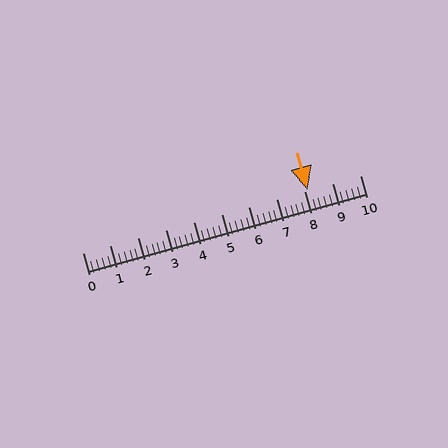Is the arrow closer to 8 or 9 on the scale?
The arrow is closer to 8.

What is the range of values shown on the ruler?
The ruler shows values from 0 to 10.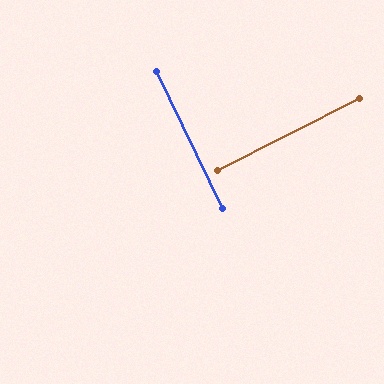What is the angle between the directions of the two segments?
Approximately 89 degrees.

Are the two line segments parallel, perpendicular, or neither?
Perpendicular — they meet at approximately 89°.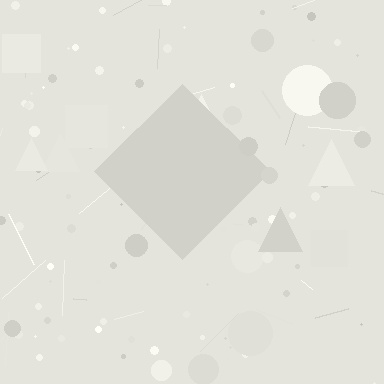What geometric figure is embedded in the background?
A diamond is embedded in the background.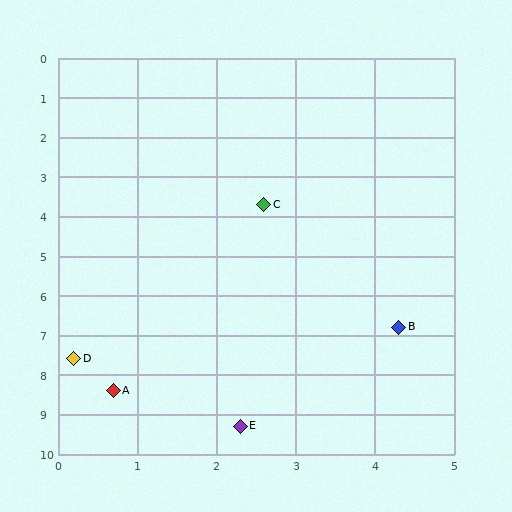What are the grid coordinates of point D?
Point D is at approximately (0.2, 7.6).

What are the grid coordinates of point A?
Point A is at approximately (0.7, 8.4).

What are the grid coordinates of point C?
Point C is at approximately (2.6, 3.7).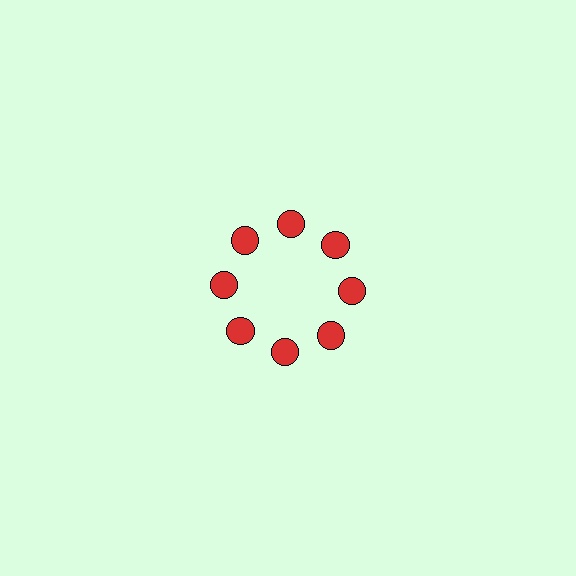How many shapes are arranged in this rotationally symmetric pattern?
There are 8 shapes, arranged in 8 groups of 1.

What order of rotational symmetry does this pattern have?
This pattern has 8-fold rotational symmetry.